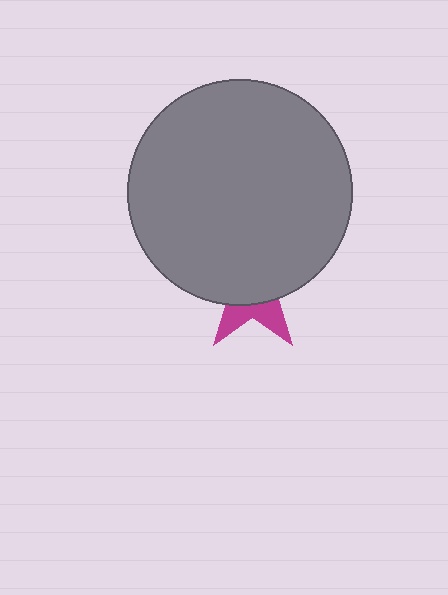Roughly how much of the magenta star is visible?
A small part of it is visible (roughly 31%).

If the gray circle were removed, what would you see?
You would see the complete magenta star.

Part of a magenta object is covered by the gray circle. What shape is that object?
It is a star.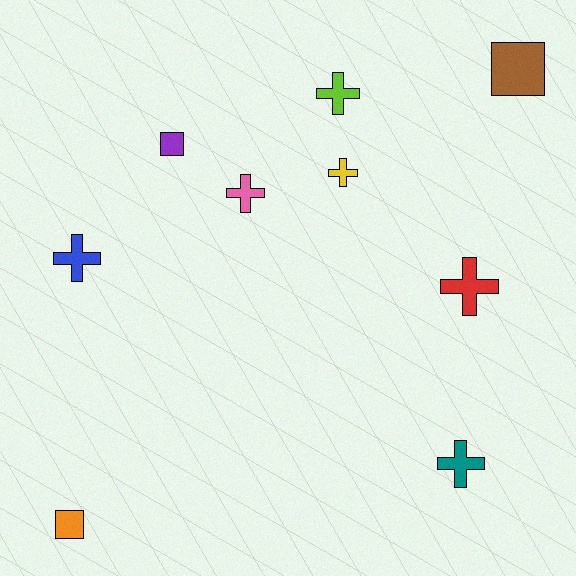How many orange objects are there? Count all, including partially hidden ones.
There is 1 orange object.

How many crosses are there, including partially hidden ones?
There are 6 crosses.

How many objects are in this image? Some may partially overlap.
There are 9 objects.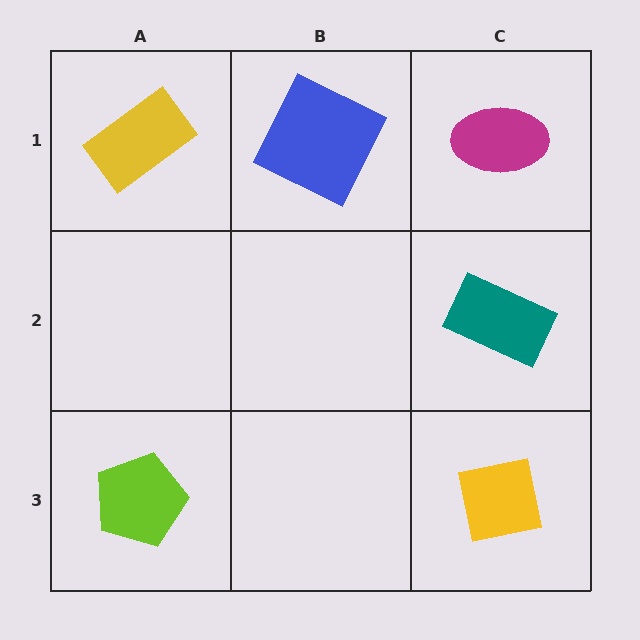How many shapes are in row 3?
2 shapes.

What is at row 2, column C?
A teal rectangle.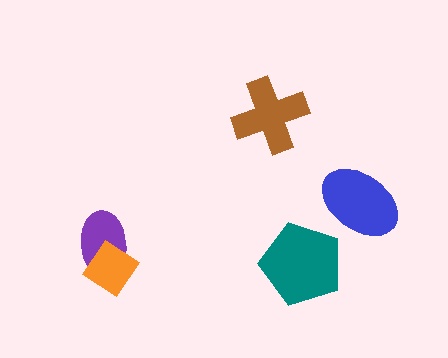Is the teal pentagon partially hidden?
No, no other shape covers it.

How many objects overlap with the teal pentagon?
0 objects overlap with the teal pentagon.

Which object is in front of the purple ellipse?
The orange diamond is in front of the purple ellipse.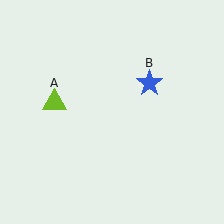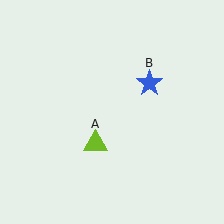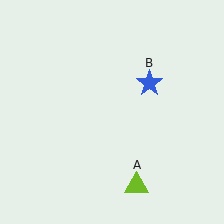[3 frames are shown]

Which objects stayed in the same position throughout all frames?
Blue star (object B) remained stationary.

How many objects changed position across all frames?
1 object changed position: lime triangle (object A).